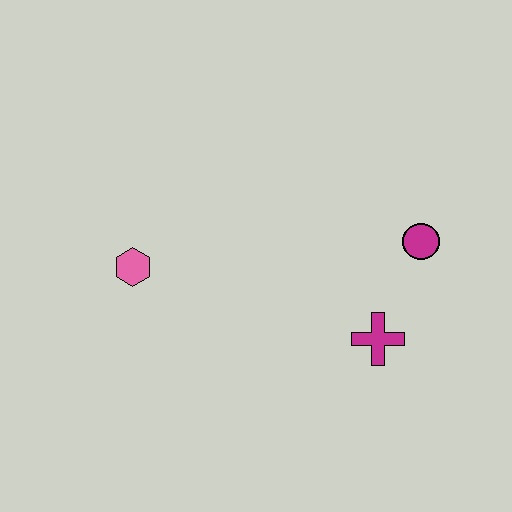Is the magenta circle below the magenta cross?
No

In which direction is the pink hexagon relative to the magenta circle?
The pink hexagon is to the left of the magenta circle.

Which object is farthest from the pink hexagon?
The magenta circle is farthest from the pink hexagon.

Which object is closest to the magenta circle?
The magenta cross is closest to the magenta circle.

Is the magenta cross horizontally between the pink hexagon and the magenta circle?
Yes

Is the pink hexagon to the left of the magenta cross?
Yes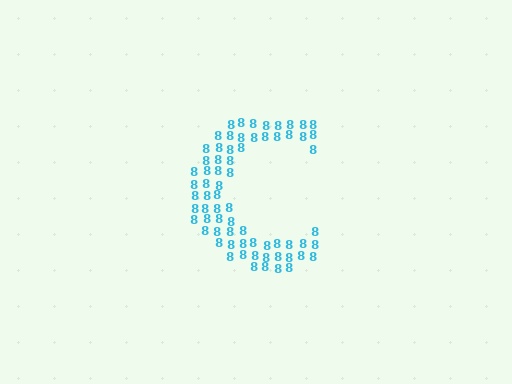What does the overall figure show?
The overall figure shows the letter C.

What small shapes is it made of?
It is made of small digit 8's.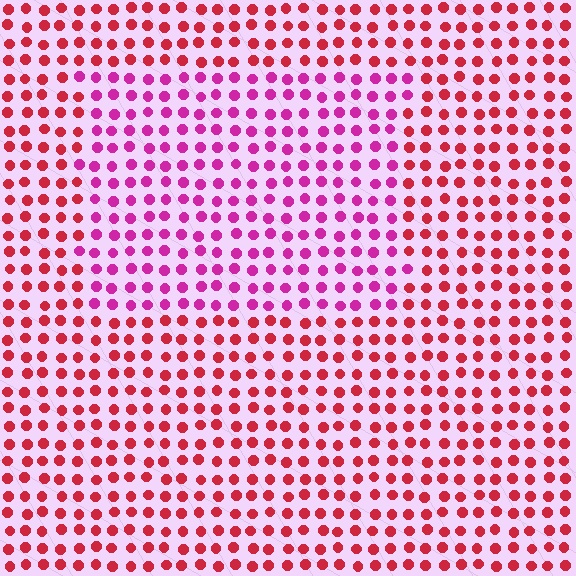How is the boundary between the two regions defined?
The boundary is defined purely by a slight shift in hue (about 37 degrees). Spacing, size, and orientation are identical on both sides.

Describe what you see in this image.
The image is filled with small red elements in a uniform arrangement. A rectangle-shaped region is visible where the elements are tinted to a slightly different hue, forming a subtle color boundary.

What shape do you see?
I see a rectangle.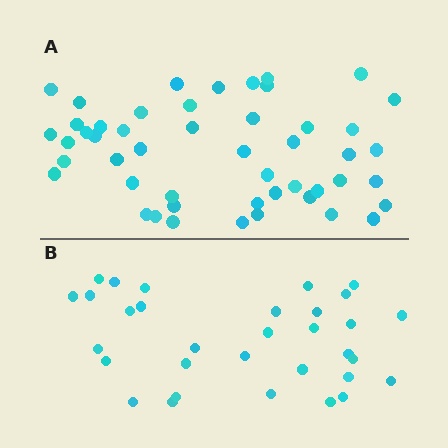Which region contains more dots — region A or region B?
Region A (the top region) has more dots.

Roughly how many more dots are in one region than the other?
Region A has approximately 15 more dots than region B.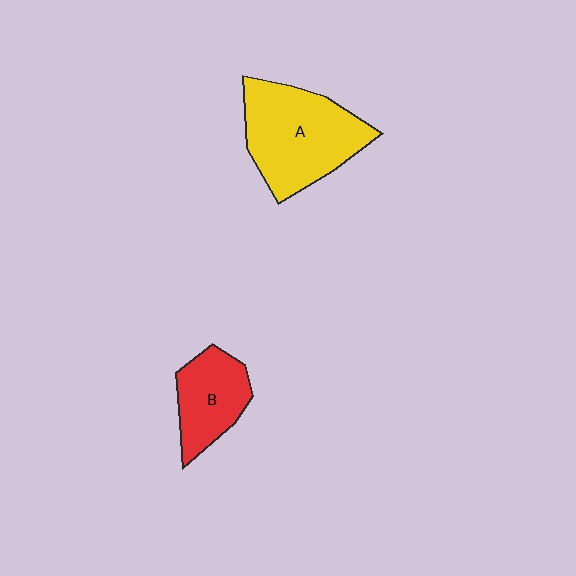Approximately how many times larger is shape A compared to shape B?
Approximately 1.7 times.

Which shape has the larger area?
Shape A (yellow).